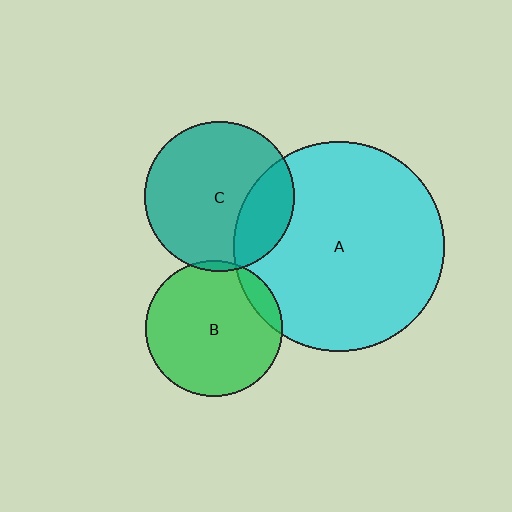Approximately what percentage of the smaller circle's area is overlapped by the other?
Approximately 10%.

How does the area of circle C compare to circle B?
Approximately 1.2 times.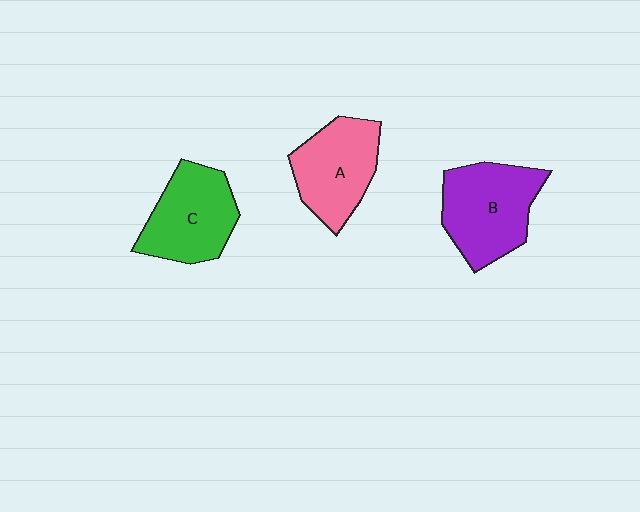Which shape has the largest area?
Shape B (purple).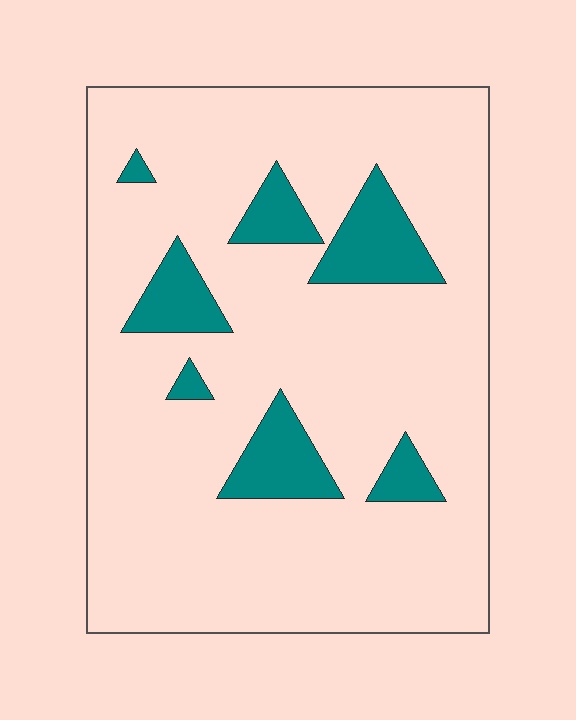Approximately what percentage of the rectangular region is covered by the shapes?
Approximately 15%.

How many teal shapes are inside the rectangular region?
7.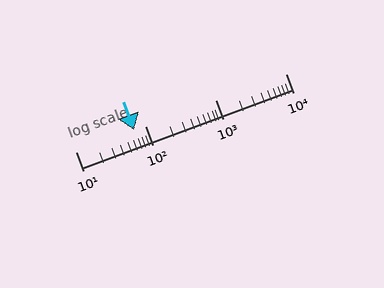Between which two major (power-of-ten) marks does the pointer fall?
The pointer is between 10 and 100.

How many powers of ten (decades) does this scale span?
The scale spans 3 decades, from 10 to 10000.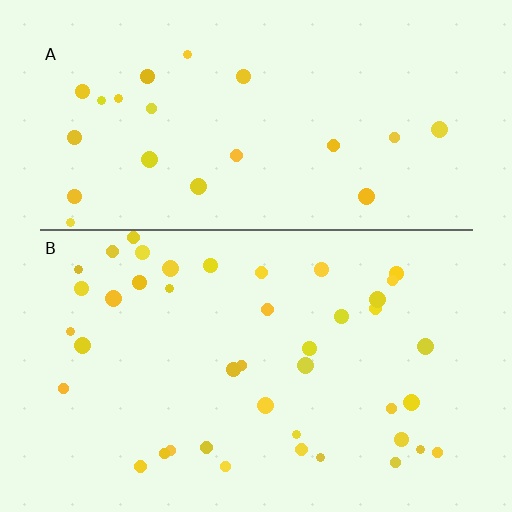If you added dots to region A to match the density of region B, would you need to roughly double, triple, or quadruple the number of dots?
Approximately double.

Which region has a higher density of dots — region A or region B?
B (the bottom).